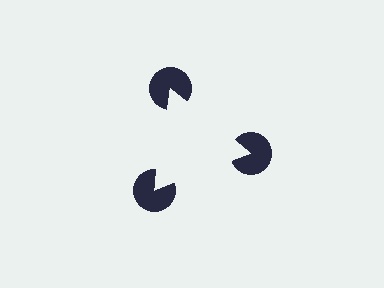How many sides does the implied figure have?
3 sides.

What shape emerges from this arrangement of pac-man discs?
An illusory triangle — its edges are inferred from the aligned wedge cuts in the pac-man discs, not physically drawn.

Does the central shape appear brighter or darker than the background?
It typically appears slightly brighter than the background, even though no actual brightness change is drawn.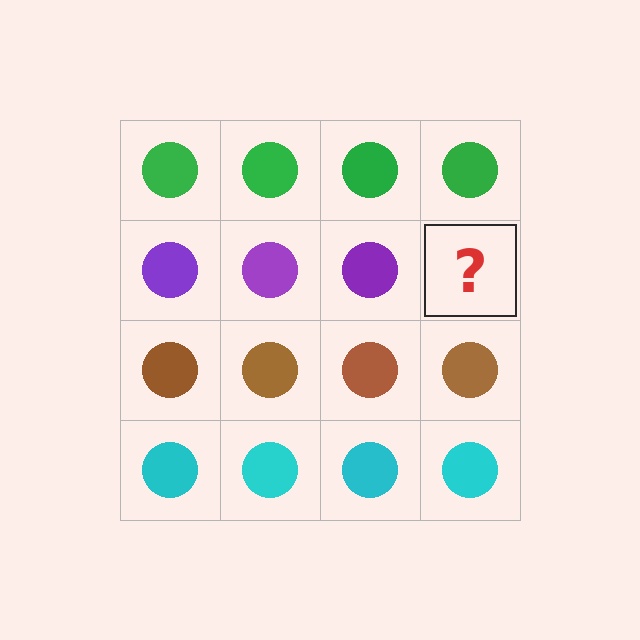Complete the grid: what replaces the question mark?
The question mark should be replaced with a purple circle.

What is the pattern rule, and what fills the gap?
The rule is that each row has a consistent color. The gap should be filled with a purple circle.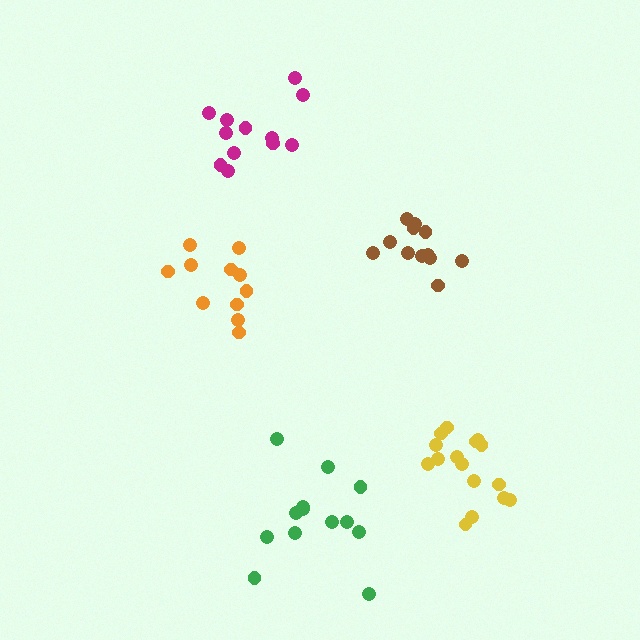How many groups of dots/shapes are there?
There are 5 groups.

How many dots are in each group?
Group 1: 11 dots, Group 2: 12 dots, Group 3: 13 dots, Group 4: 16 dots, Group 5: 12 dots (64 total).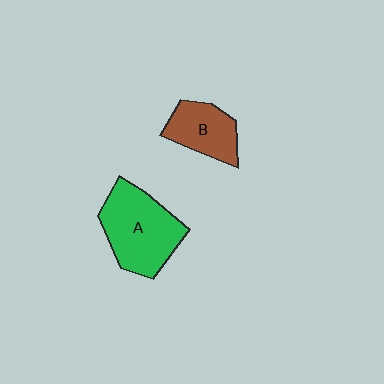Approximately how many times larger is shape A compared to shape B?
Approximately 1.6 times.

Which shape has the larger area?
Shape A (green).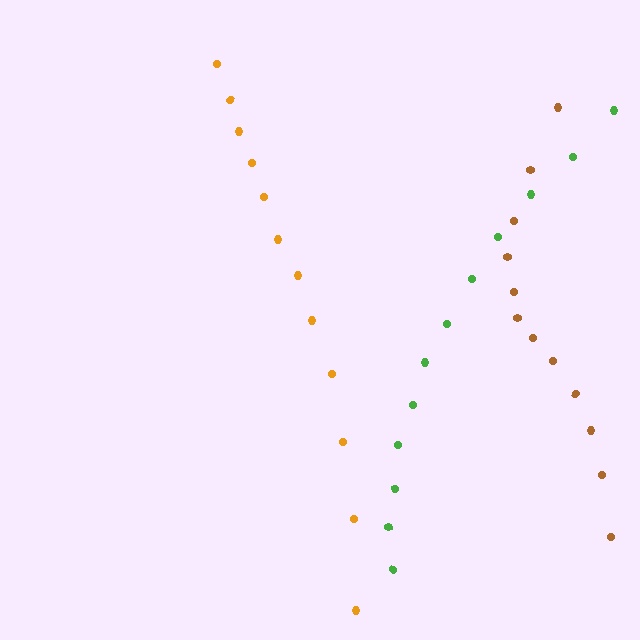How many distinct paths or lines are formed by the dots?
There are 3 distinct paths.